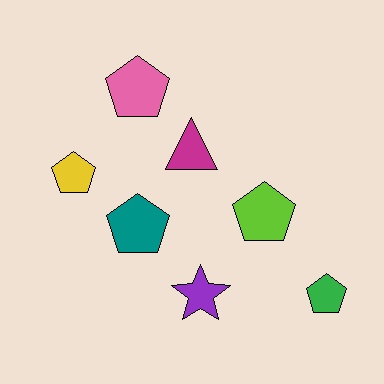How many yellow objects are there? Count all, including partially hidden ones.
There is 1 yellow object.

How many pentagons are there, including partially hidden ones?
There are 5 pentagons.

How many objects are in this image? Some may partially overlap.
There are 7 objects.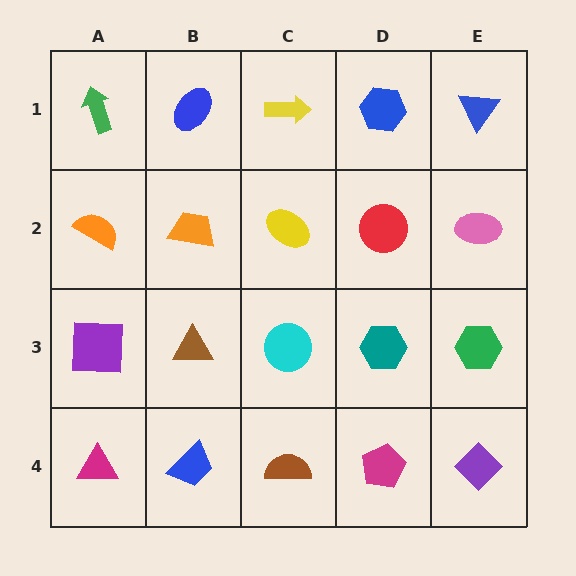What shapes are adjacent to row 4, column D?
A teal hexagon (row 3, column D), a brown semicircle (row 4, column C), a purple diamond (row 4, column E).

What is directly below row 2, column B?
A brown triangle.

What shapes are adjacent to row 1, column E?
A pink ellipse (row 2, column E), a blue hexagon (row 1, column D).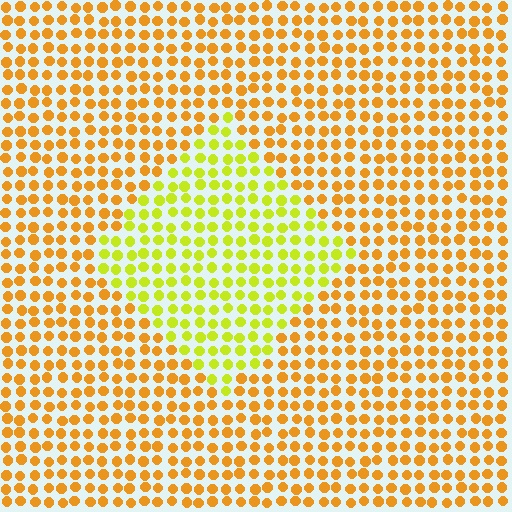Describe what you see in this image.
The image is filled with small orange elements in a uniform arrangement. A diamond-shaped region is visible where the elements are tinted to a slightly different hue, forming a subtle color boundary.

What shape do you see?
I see a diamond.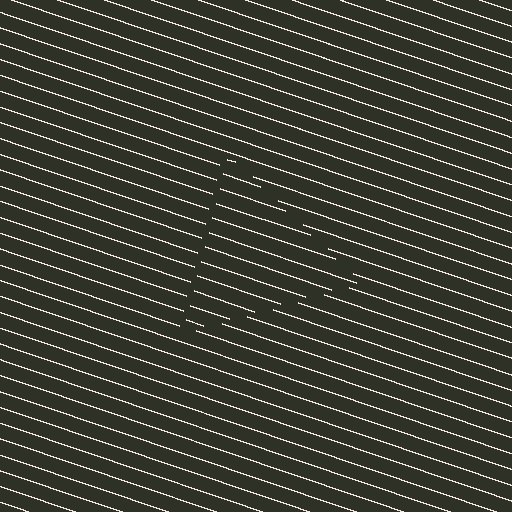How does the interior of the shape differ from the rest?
The interior of the shape contains the same grating, shifted by half a period — the contour is defined by the phase discontinuity where line-ends from the inner and outer gratings abut.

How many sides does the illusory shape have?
3 sides — the line-ends trace a triangle.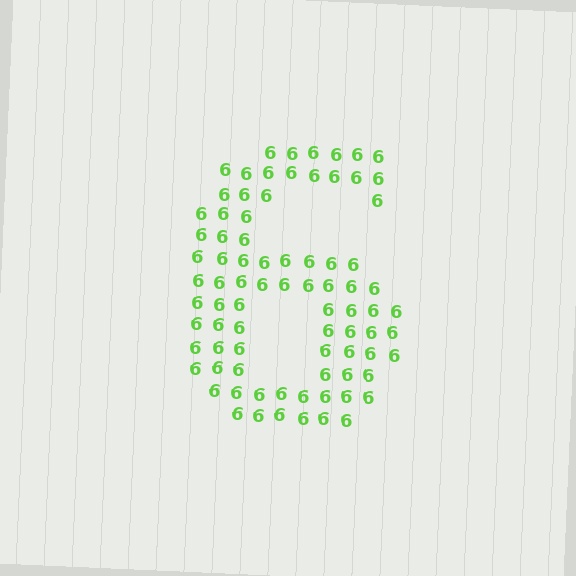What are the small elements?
The small elements are digit 6's.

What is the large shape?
The large shape is the digit 6.